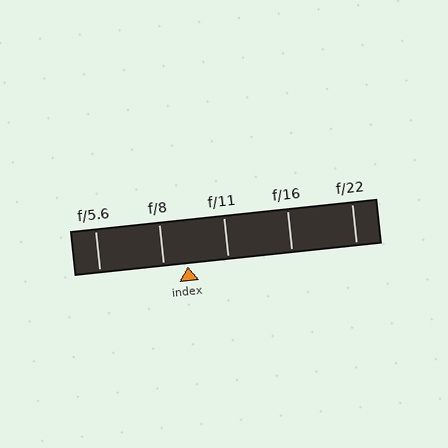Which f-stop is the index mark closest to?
The index mark is closest to f/8.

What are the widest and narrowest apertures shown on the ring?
The widest aperture shown is f/5.6 and the narrowest is f/22.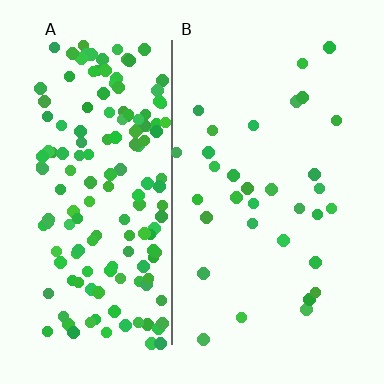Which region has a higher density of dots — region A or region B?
A (the left).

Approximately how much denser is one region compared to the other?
Approximately 5.0× — region A over region B.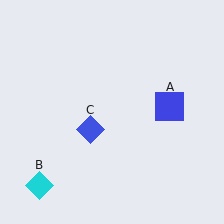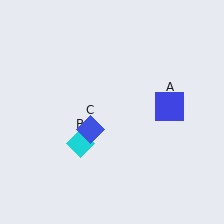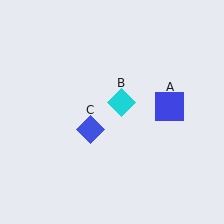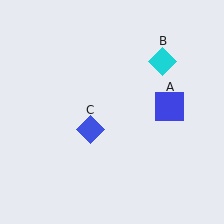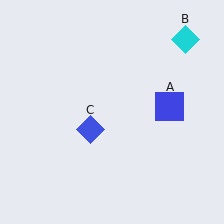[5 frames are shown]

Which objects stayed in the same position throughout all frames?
Blue square (object A) and blue diamond (object C) remained stationary.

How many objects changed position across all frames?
1 object changed position: cyan diamond (object B).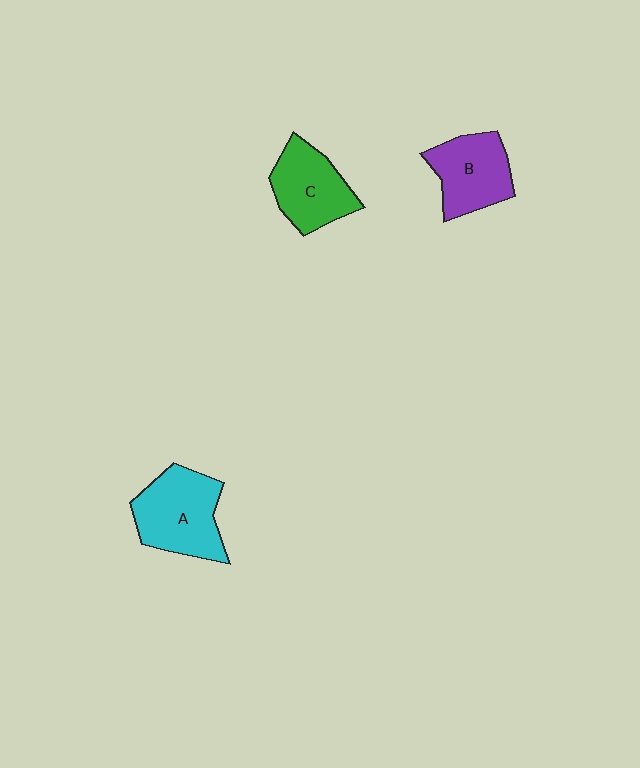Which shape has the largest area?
Shape A (cyan).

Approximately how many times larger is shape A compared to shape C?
Approximately 1.2 times.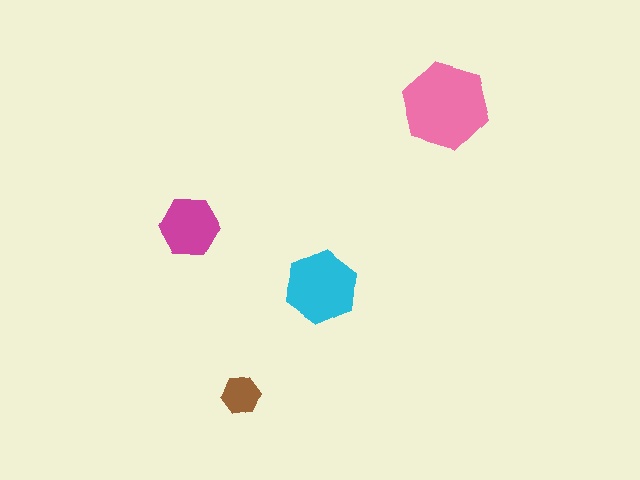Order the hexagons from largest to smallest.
the pink one, the cyan one, the magenta one, the brown one.